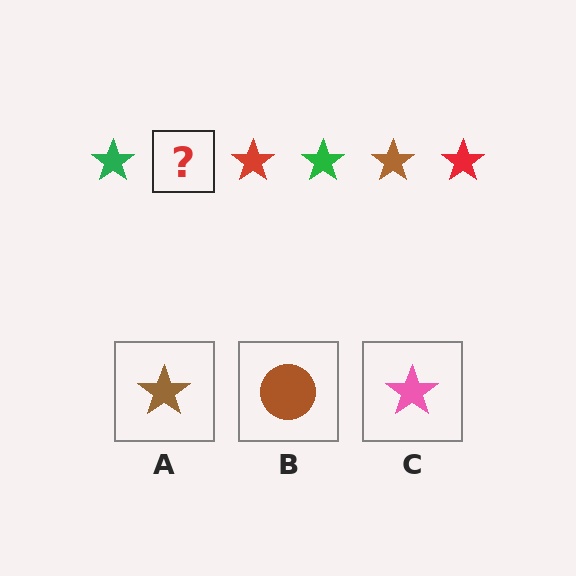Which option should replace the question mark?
Option A.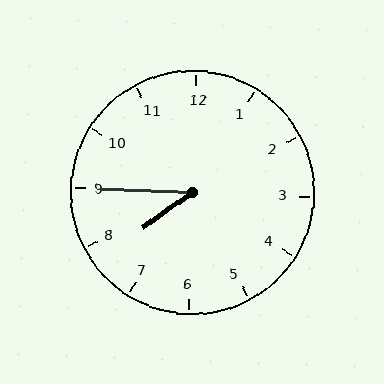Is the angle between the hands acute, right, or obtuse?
It is acute.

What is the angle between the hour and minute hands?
Approximately 38 degrees.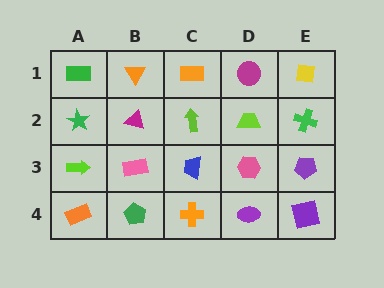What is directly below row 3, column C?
An orange cross.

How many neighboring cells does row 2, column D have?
4.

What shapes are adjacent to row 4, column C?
A blue trapezoid (row 3, column C), a green pentagon (row 4, column B), a purple ellipse (row 4, column D).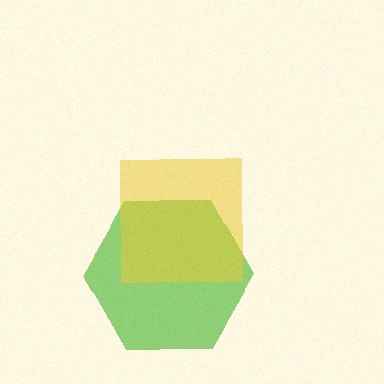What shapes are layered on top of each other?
The layered shapes are: a lime hexagon, a yellow square.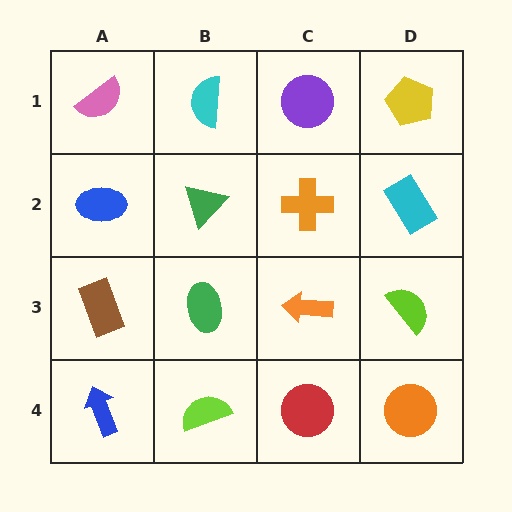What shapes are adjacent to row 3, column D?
A cyan rectangle (row 2, column D), an orange circle (row 4, column D), an orange arrow (row 3, column C).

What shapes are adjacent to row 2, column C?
A purple circle (row 1, column C), an orange arrow (row 3, column C), a green triangle (row 2, column B), a cyan rectangle (row 2, column D).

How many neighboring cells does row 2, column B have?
4.